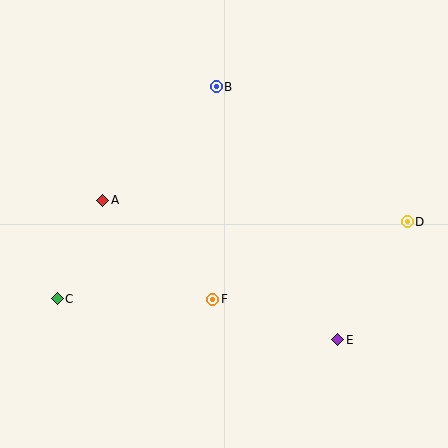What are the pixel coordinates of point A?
Point A is at (103, 200).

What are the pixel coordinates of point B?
Point B is at (216, 87).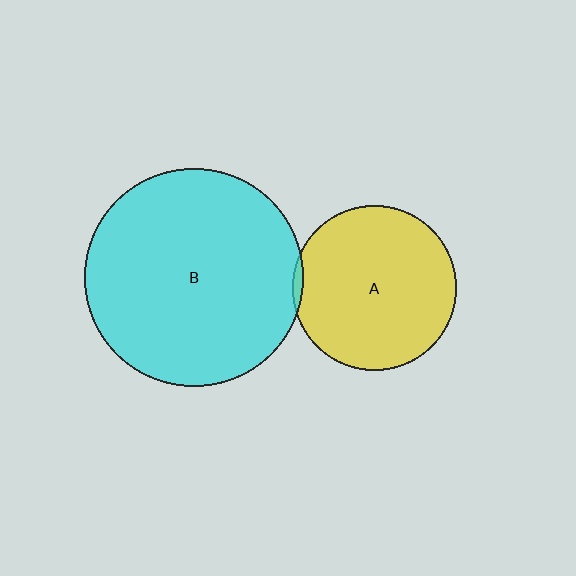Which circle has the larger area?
Circle B (cyan).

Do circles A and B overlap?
Yes.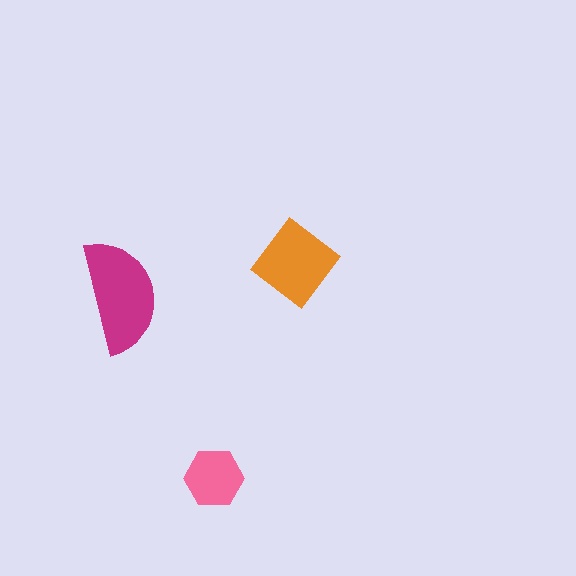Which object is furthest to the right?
The orange diamond is rightmost.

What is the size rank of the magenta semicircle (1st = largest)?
1st.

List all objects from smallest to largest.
The pink hexagon, the orange diamond, the magenta semicircle.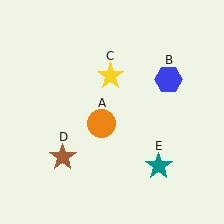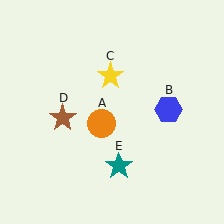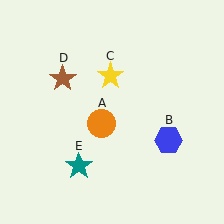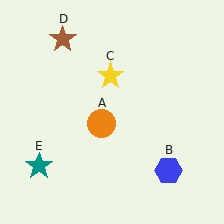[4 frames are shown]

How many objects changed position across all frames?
3 objects changed position: blue hexagon (object B), brown star (object D), teal star (object E).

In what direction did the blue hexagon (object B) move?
The blue hexagon (object B) moved down.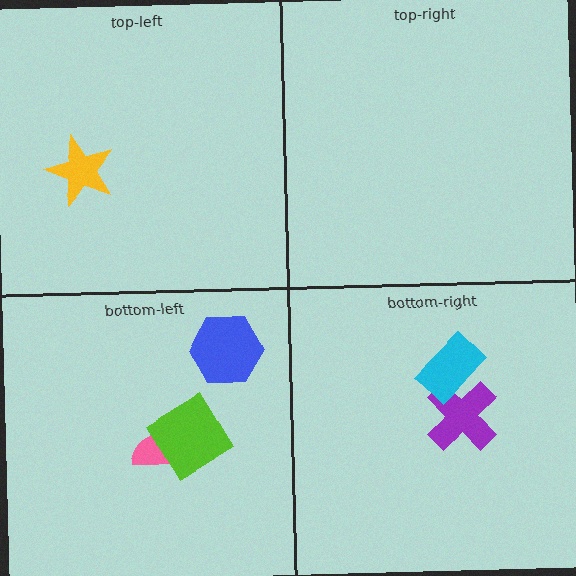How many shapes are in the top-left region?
1.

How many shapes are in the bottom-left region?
3.